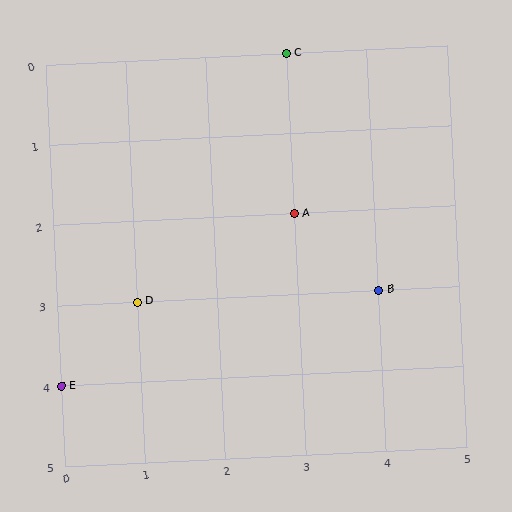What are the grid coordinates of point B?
Point B is at grid coordinates (4, 3).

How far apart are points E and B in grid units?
Points E and B are 4 columns and 1 row apart (about 4.1 grid units diagonally).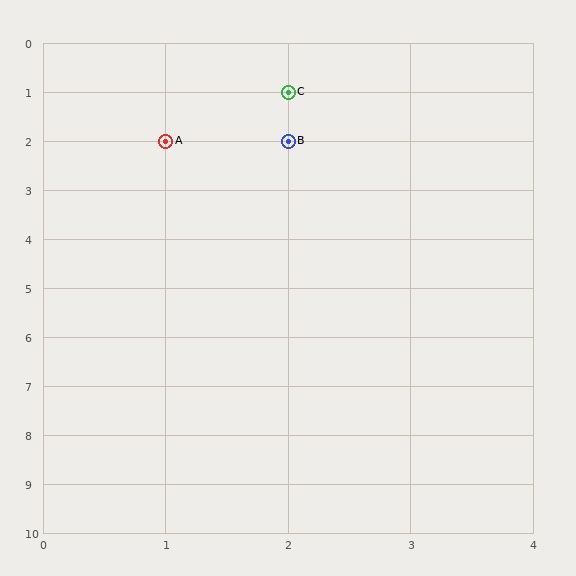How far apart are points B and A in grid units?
Points B and A are 1 column apart.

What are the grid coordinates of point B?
Point B is at grid coordinates (2, 2).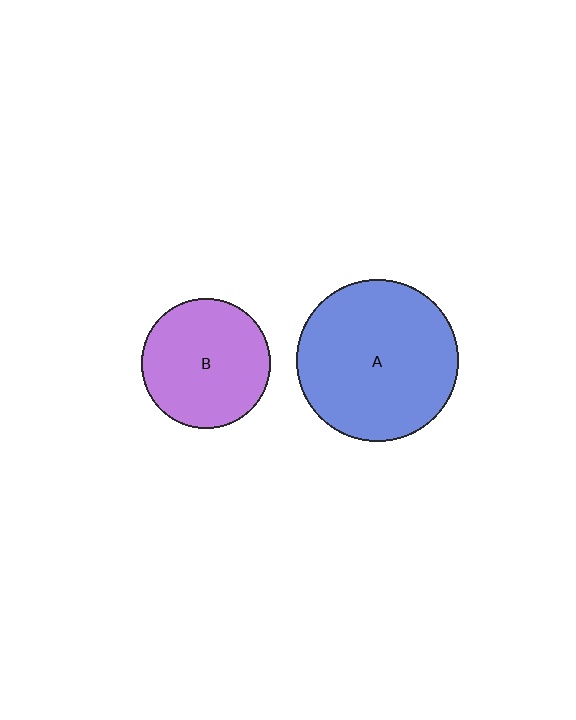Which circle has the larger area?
Circle A (blue).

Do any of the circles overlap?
No, none of the circles overlap.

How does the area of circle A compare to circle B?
Approximately 1.6 times.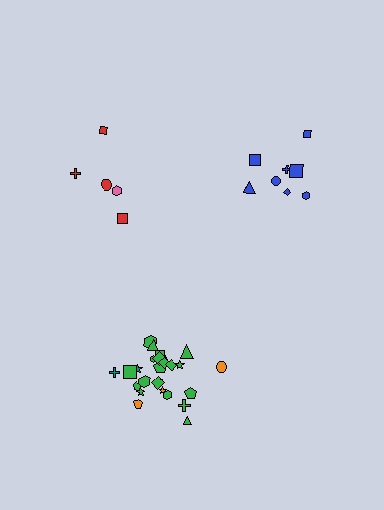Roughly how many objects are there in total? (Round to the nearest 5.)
Roughly 40 objects in total.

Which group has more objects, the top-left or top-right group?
The top-right group.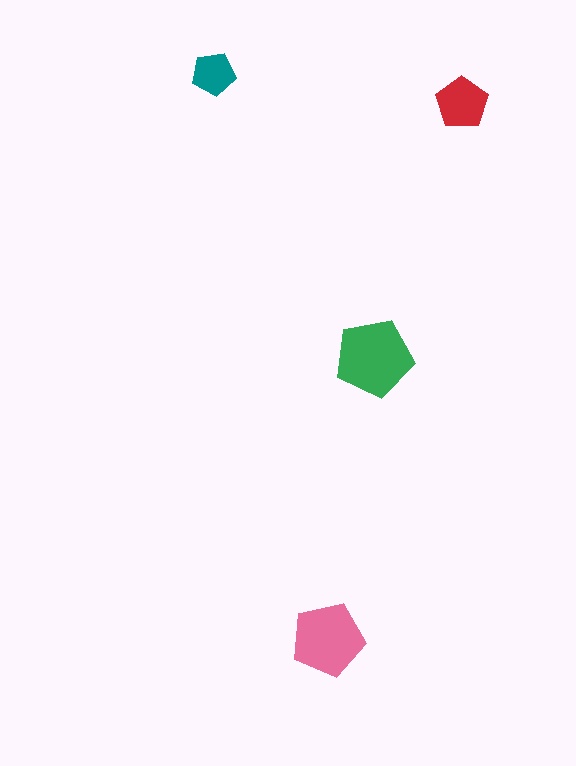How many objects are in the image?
There are 4 objects in the image.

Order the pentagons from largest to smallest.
the green one, the pink one, the red one, the teal one.